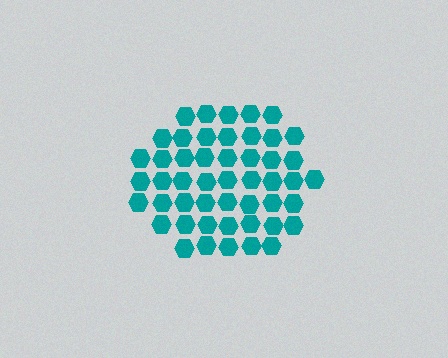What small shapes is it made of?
It is made of small hexagons.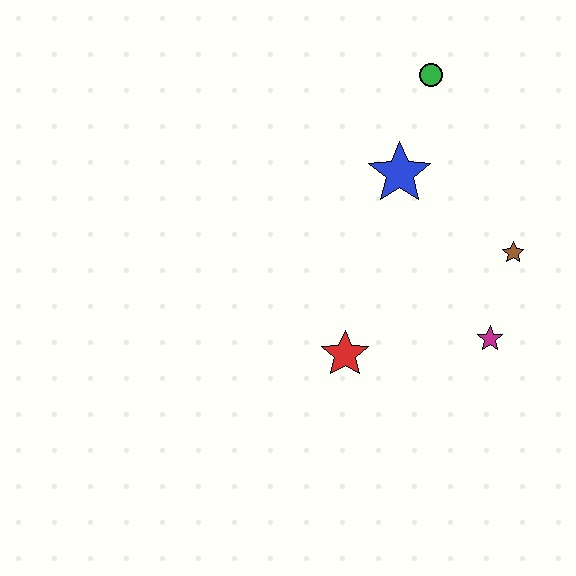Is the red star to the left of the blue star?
Yes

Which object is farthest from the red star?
The green circle is farthest from the red star.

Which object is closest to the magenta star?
The brown star is closest to the magenta star.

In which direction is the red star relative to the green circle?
The red star is below the green circle.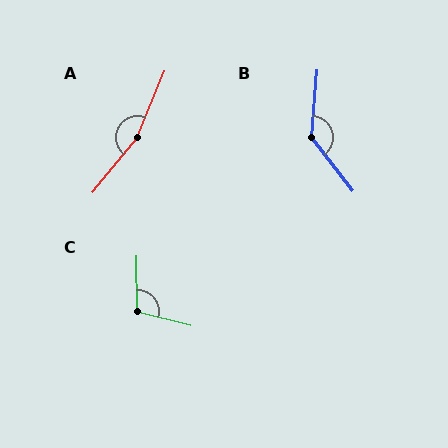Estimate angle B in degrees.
Approximately 138 degrees.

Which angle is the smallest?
C, at approximately 105 degrees.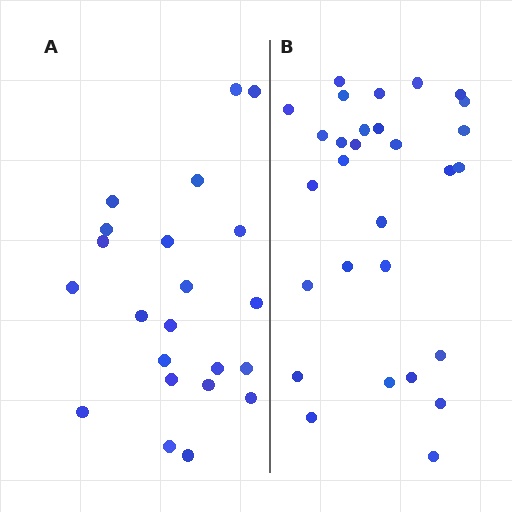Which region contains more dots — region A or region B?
Region B (the right region) has more dots.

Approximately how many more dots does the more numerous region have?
Region B has roughly 8 or so more dots than region A.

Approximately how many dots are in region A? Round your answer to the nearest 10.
About 20 dots. (The exact count is 22, which rounds to 20.)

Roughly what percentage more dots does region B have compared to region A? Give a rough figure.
About 30% more.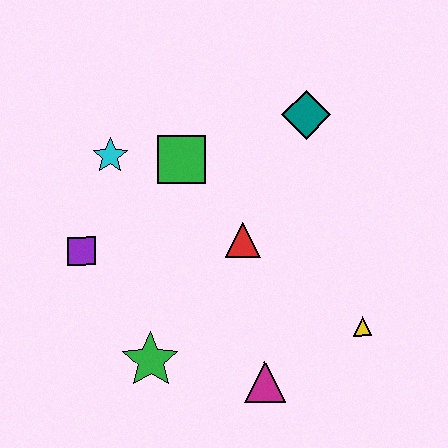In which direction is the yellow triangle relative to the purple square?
The yellow triangle is to the right of the purple square.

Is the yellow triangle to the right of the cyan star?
Yes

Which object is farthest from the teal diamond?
The green star is farthest from the teal diamond.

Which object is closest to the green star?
The magenta triangle is closest to the green star.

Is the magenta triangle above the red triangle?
No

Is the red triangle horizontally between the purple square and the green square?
No